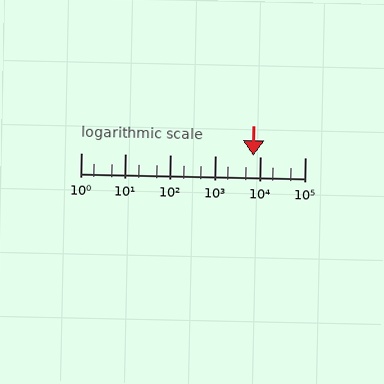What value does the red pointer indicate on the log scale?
The pointer indicates approximately 7000.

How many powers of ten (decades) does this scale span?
The scale spans 5 decades, from 1 to 100000.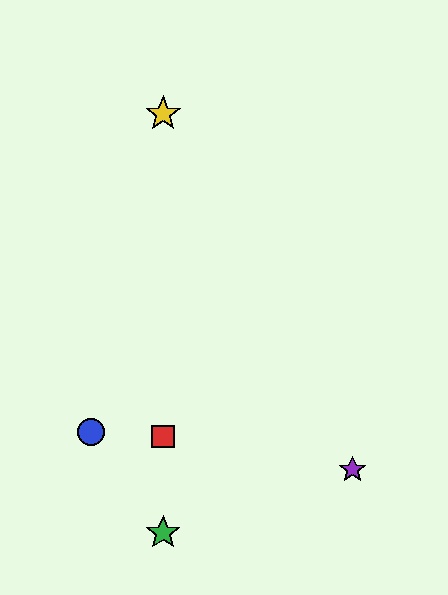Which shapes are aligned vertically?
The red square, the green star, the yellow star are aligned vertically.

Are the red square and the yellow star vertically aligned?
Yes, both are at x≈163.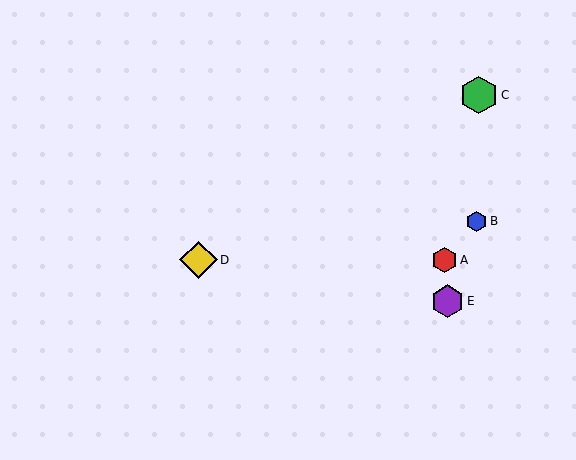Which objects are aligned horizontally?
Objects A, D are aligned horizontally.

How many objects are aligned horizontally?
2 objects (A, D) are aligned horizontally.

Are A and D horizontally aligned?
Yes, both are at y≈260.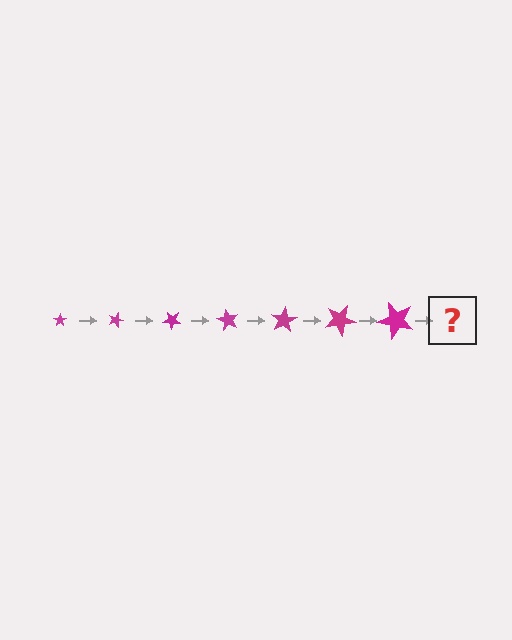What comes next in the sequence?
The next element should be a star, larger than the previous one and rotated 140 degrees from the start.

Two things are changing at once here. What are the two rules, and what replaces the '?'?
The two rules are that the star grows larger each step and it rotates 20 degrees each step. The '?' should be a star, larger than the previous one and rotated 140 degrees from the start.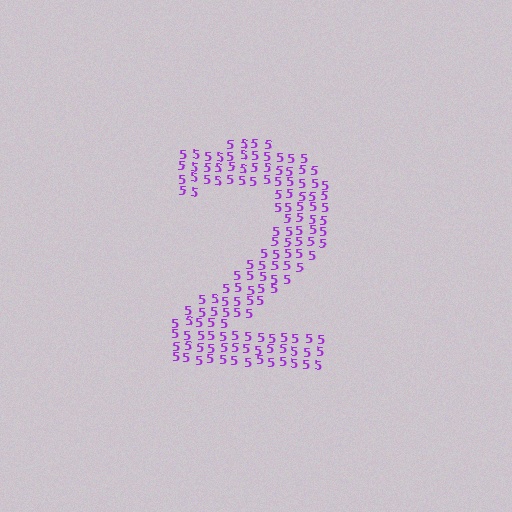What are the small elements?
The small elements are digit 5's.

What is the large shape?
The large shape is the digit 2.